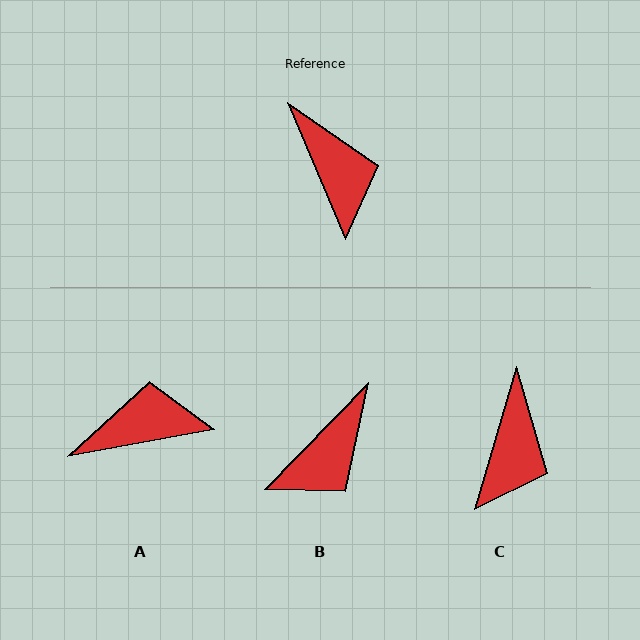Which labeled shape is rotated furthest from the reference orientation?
A, about 78 degrees away.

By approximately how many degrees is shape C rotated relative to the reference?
Approximately 39 degrees clockwise.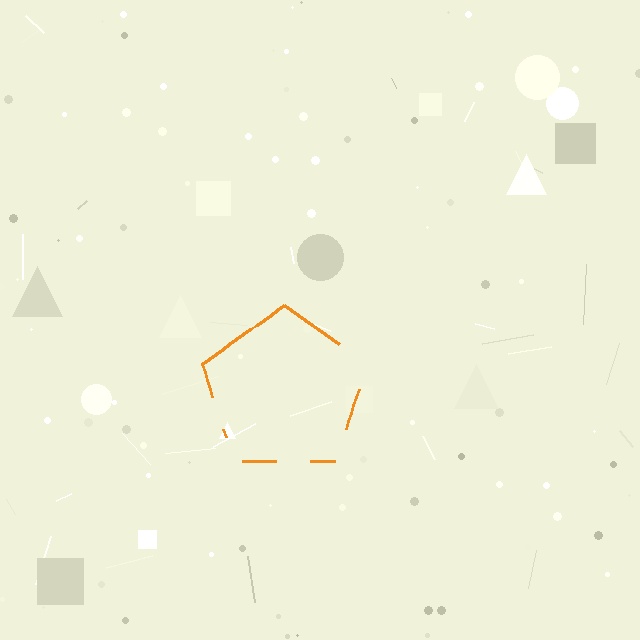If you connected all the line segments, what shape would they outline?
They would outline a pentagon.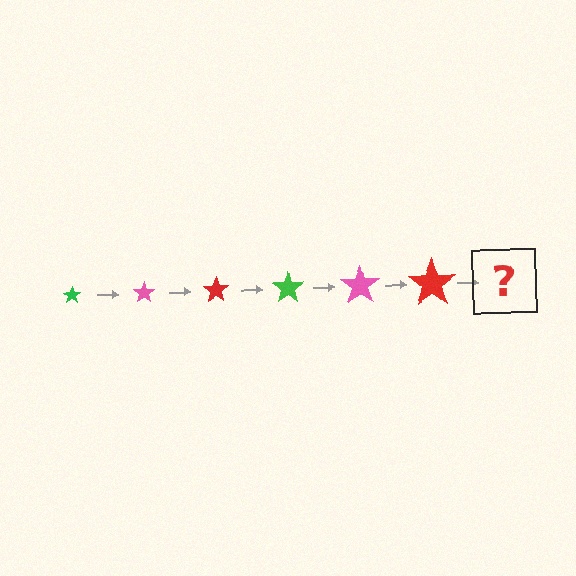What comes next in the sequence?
The next element should be a green star, larger than the previous one.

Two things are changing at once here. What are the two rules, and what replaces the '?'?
The two rules are that the star grows larger each step and the color cycles through green, pink, and red. The '?' should be a green star, larger than the previous one.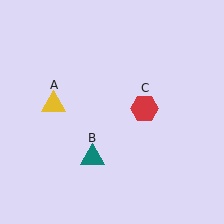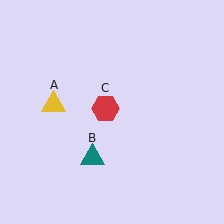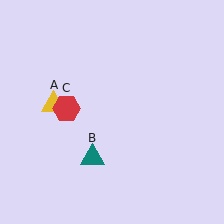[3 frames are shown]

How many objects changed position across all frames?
1 object changed position: red hexagon (object C).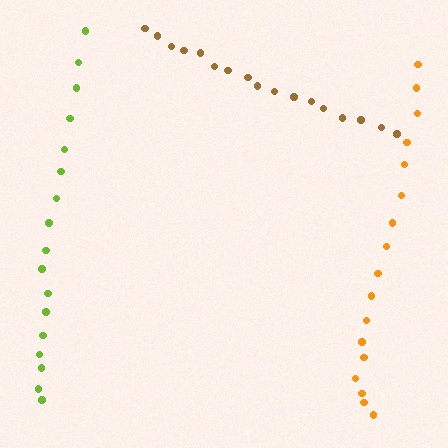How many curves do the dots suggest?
There are 3 distinct paths.